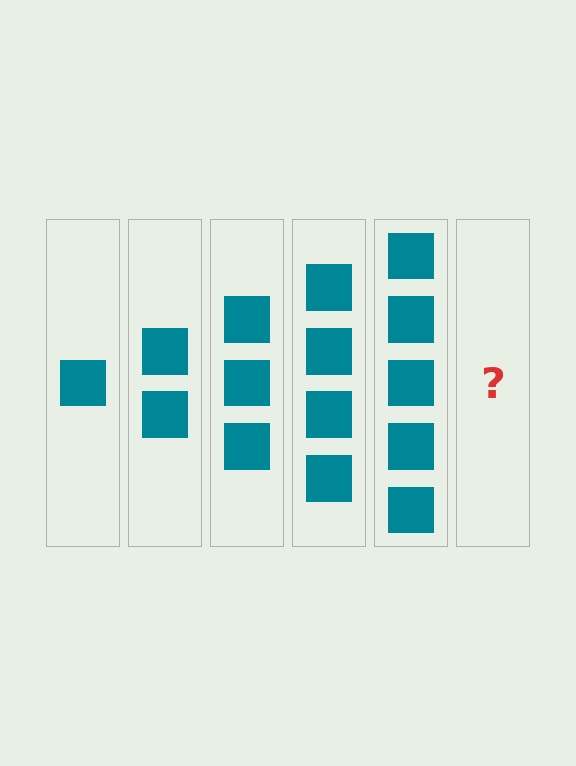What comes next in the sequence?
The next element should be 6 squares.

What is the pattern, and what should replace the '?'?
The pattern is that each step adds one more square. The '?' should be 6 squares.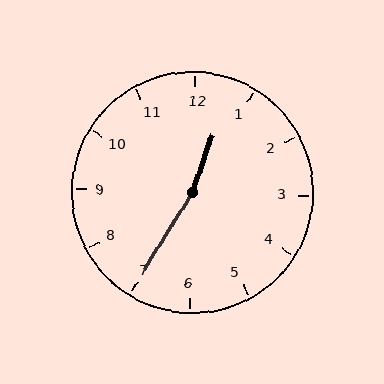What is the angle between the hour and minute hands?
Approximately 168 degrees.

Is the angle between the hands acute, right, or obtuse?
It is obtuse.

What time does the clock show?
12:35.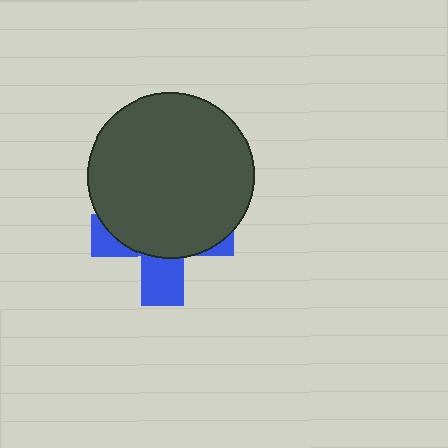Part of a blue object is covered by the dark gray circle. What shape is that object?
It is a cross.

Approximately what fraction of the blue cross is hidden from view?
Roughly 67% of the blue cross is hidden behind the dark gray circle.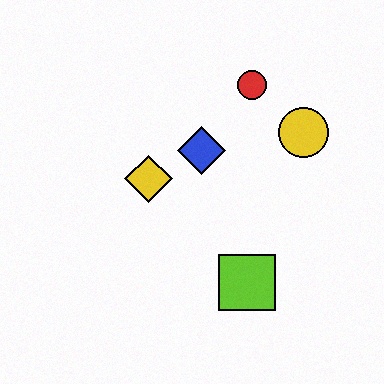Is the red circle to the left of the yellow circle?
Yes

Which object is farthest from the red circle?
The lime square is farthest from the red circle.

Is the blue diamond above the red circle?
No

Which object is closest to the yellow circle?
The red circle is closest to the yellow circle.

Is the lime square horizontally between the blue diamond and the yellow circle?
Yes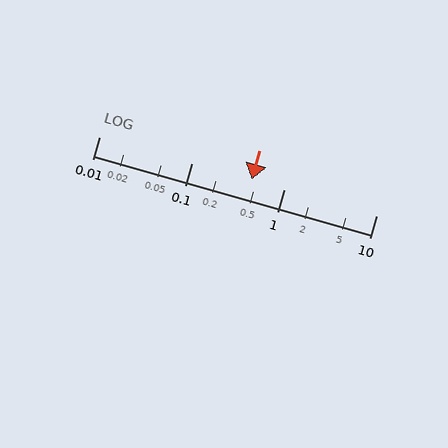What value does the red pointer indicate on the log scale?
The pointer indicates approximately 0.45.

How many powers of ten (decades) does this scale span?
The scale spans 3 decades, from 0.01 to 10.